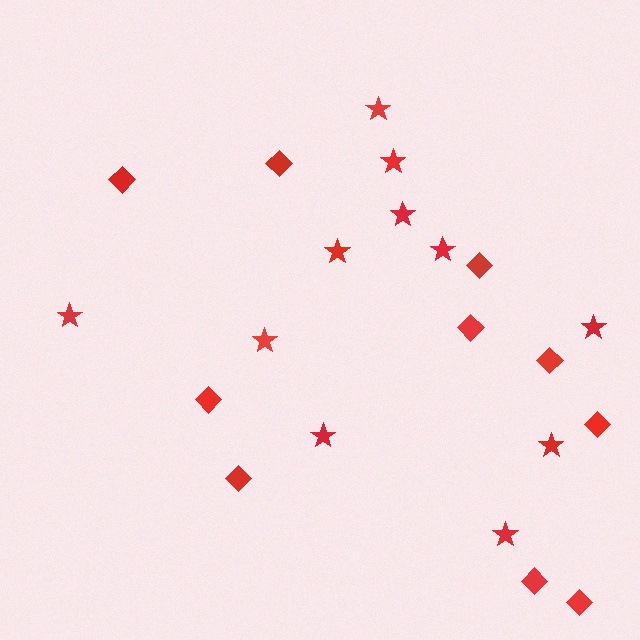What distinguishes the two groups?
There are 2 groups: one group of diamonds (10) and one group of stars (11).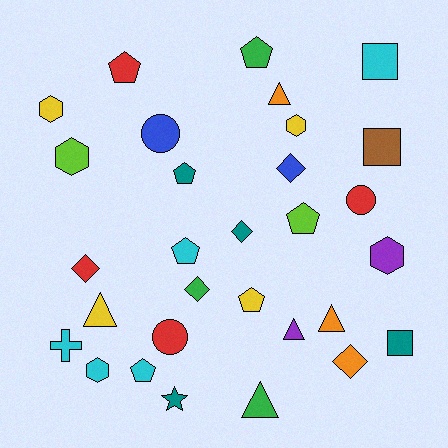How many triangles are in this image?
There are 5 triangles.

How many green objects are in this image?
There are 3 green objects.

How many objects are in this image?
There are 30 objects.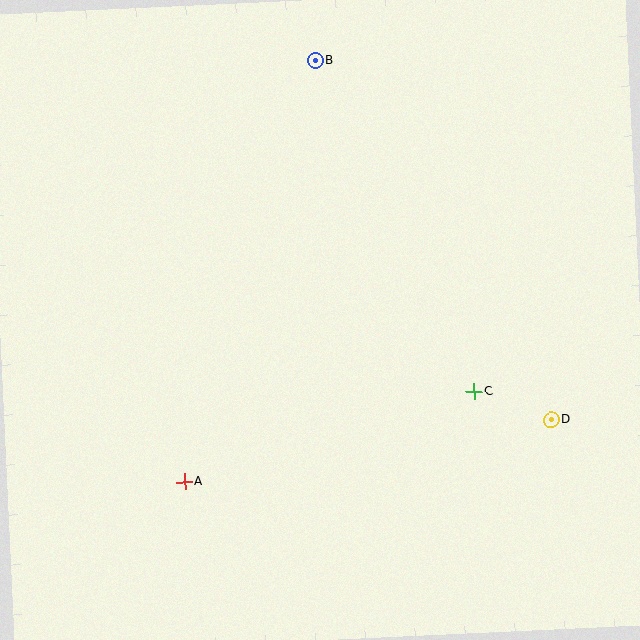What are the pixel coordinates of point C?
Point C is at (474, 392).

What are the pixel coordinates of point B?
Point B is at (315, 61).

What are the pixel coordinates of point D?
Point D is at (551, 420).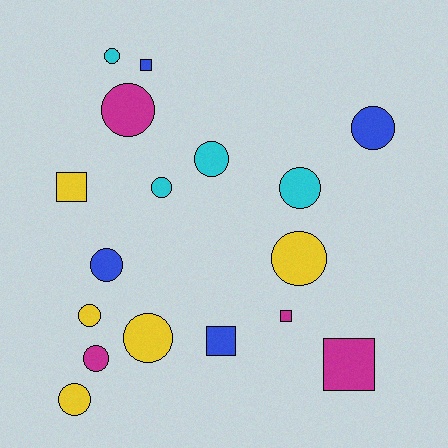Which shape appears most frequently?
Circle, with 12 objects.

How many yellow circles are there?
There are 4 yellow circles.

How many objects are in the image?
There are 17 objects.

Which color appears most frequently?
Yellow, with 5 objects.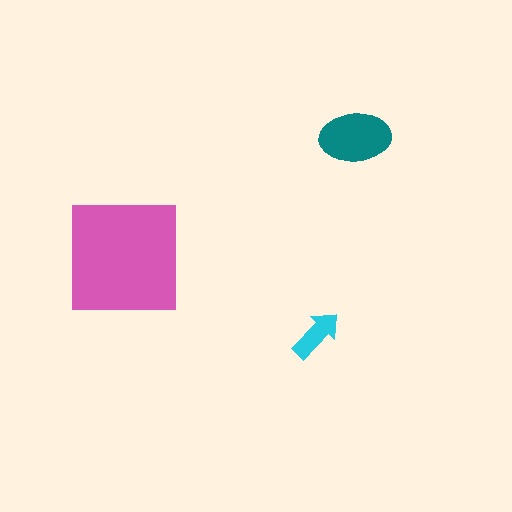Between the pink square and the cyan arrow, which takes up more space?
The pink square.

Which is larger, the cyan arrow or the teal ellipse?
The teal ellipse.